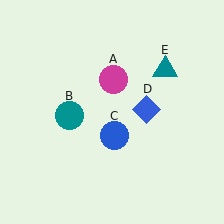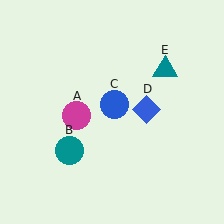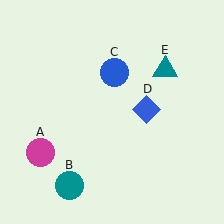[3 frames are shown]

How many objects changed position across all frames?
3 objects changed position: magenta circle (object A), teal circle (object B), blue circle (object C).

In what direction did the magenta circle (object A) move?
The magenta circle (object A) moved down and to the left.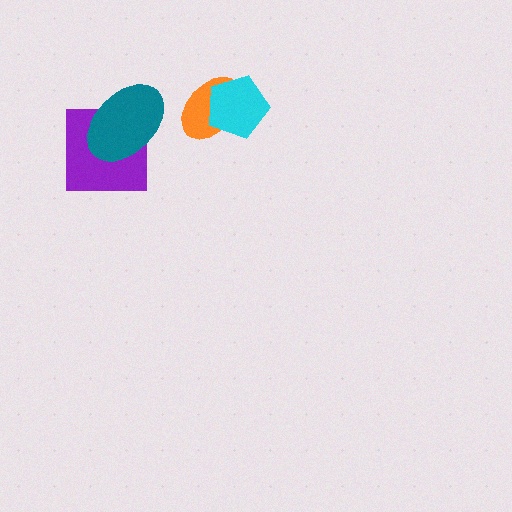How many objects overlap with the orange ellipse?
1 object overlaps with the orange ellipse.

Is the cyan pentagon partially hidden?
No, no other shape covers it.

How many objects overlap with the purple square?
1 object overlaps with the purple square.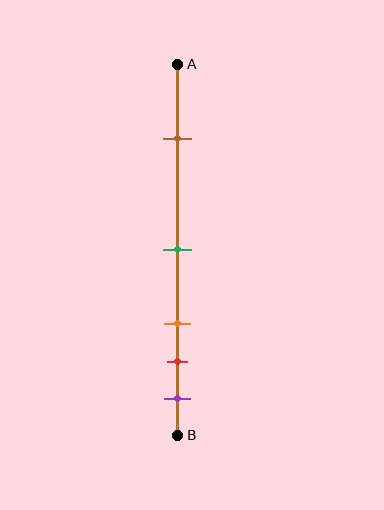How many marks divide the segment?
There are 5 marks dividing the segment.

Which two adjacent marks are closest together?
The red and purple marks are the closest adjacent pair.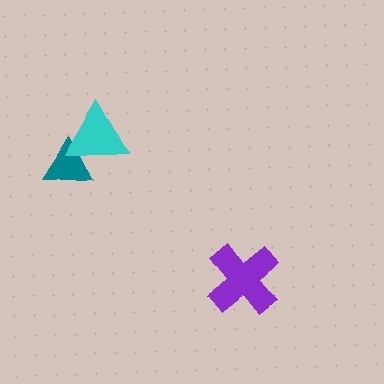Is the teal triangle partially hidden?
Yes, it is partially covered by another shape.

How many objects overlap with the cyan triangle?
1 object overlaps with the cyan triangle.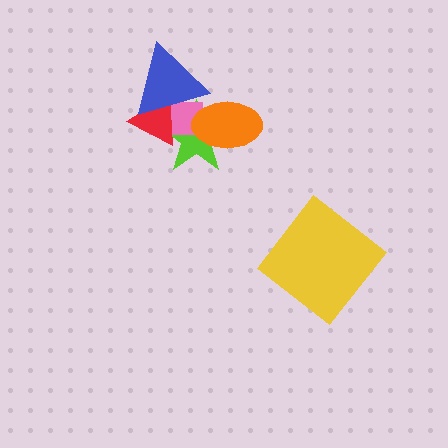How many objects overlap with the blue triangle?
3 objects overlap with the blue triangle.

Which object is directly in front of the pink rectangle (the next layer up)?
The red triangle is directly in front of the pink rectangle.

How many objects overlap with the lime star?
4 objects overlap with the lime star.